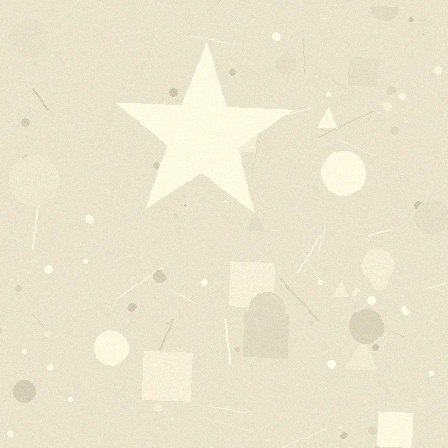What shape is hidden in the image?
A star is hidden in the image.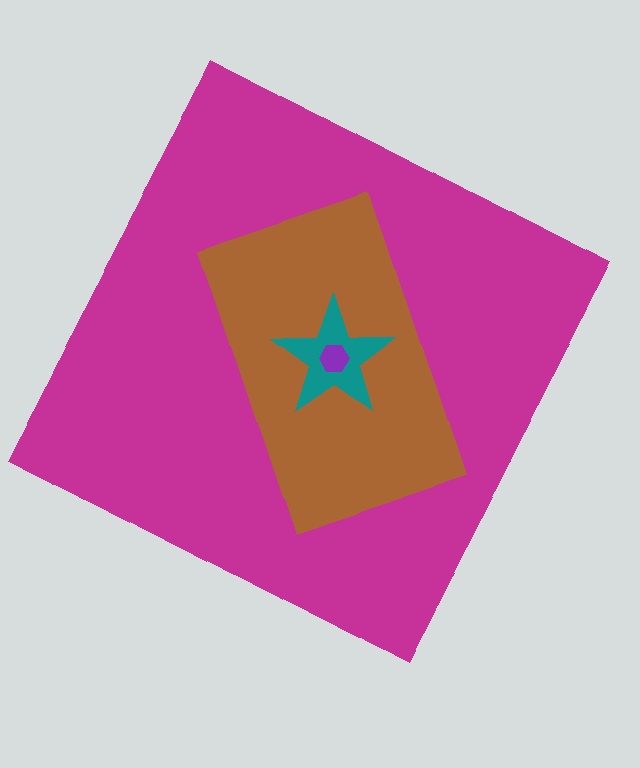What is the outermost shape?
The magenta square.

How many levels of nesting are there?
4.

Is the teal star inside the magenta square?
Yes.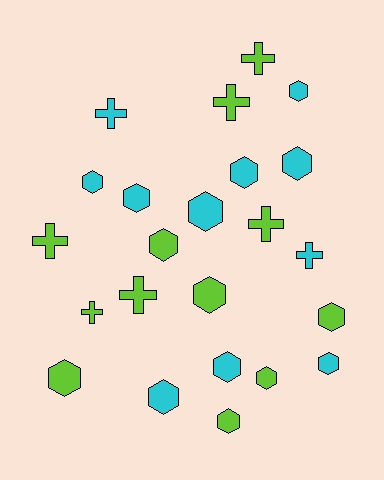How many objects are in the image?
There are 23 objects.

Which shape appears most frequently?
Hexagon, with 15 objects.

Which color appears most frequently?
Lime, with 12 objects.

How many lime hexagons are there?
There are 6 lime hexagons.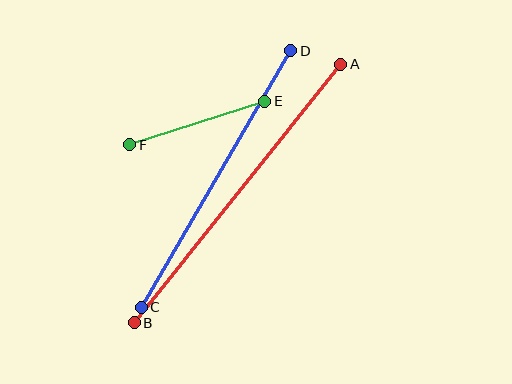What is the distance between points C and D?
The distance is approximately 297 pixels.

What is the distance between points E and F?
The distance is approximately 141 pixels.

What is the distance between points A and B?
The distance is approximately 331 pixels.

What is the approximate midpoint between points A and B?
The midpoint is at approximately (238, 194) pixels.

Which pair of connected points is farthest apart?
Points A and B are farthest apart.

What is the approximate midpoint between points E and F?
The midpoint is at approximately (197, 123) pixels.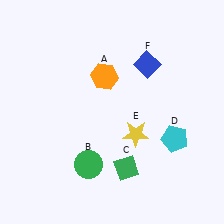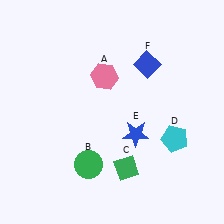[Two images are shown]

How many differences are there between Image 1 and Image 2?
There are 2 differences between the two images.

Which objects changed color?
A changed from orange to pink. E changed from yellow to blue.